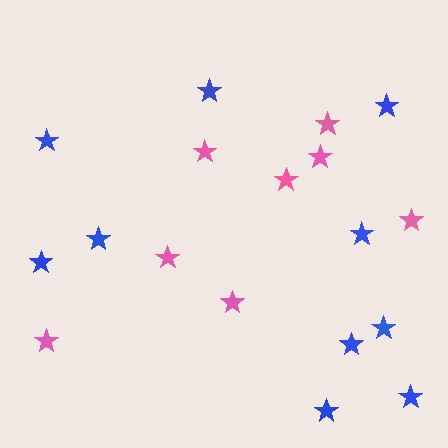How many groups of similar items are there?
There are 2 groups: one group of blue stars (10) and one group of pink stars (8).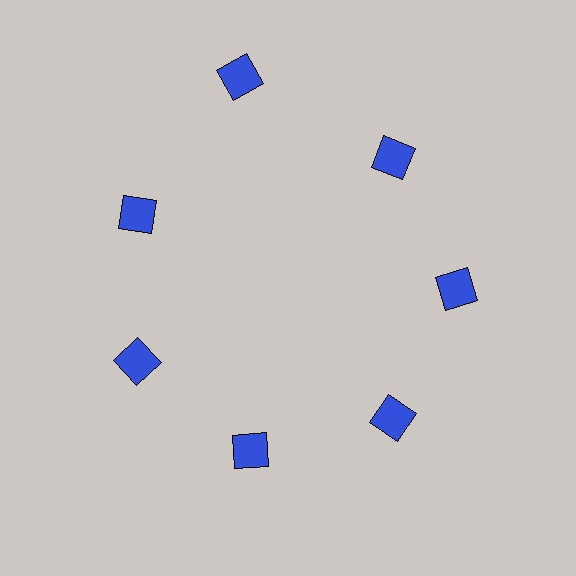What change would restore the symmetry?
The symmetry would be restored by moving it inward, back onto the ring so that all 7 squares sit at equal angles and equal distance from the center.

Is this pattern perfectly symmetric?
No. The 7 blue squares are arranged in a ring, but one element near the 12 o'clock position is pushed outward from the center, breaking the 7-fold rotational symmetry.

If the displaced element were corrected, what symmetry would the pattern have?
It would have 7-fold rotational symmetry — the pattern would map onto itself every 51 degrees.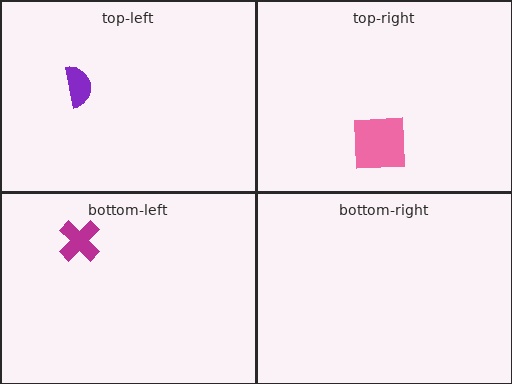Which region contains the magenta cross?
The bottom-left region.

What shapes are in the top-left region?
The purple semicircle.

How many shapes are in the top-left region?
1.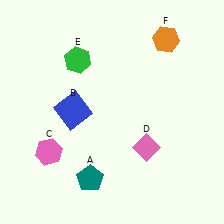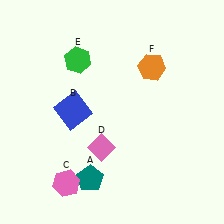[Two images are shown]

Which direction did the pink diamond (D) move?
The pink diamond (D) moved left.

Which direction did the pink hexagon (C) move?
The pink hexagon (C) moved down.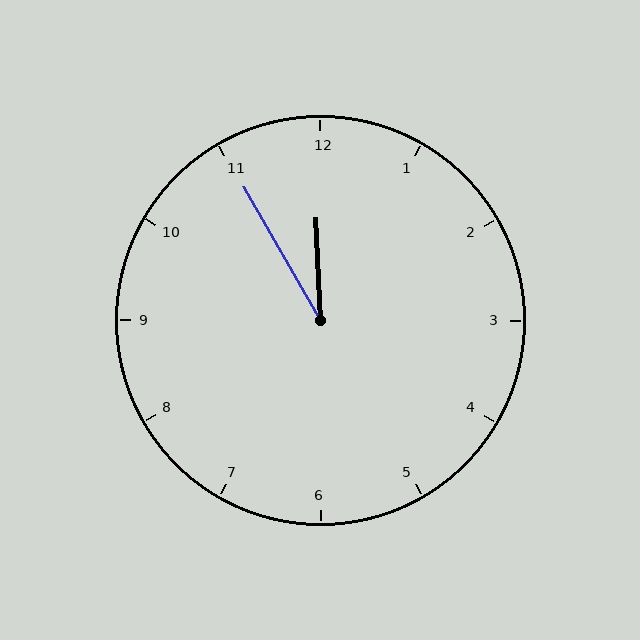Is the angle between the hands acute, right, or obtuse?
It is acute.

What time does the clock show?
11:55.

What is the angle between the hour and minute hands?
Approximately 28 degrees.